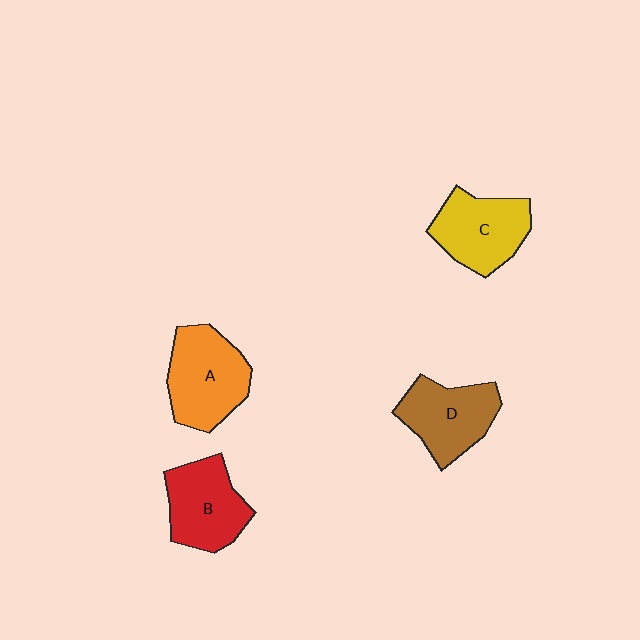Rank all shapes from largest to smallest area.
From largest to smallest: A (orange), C (yellow), B (red), D (brown).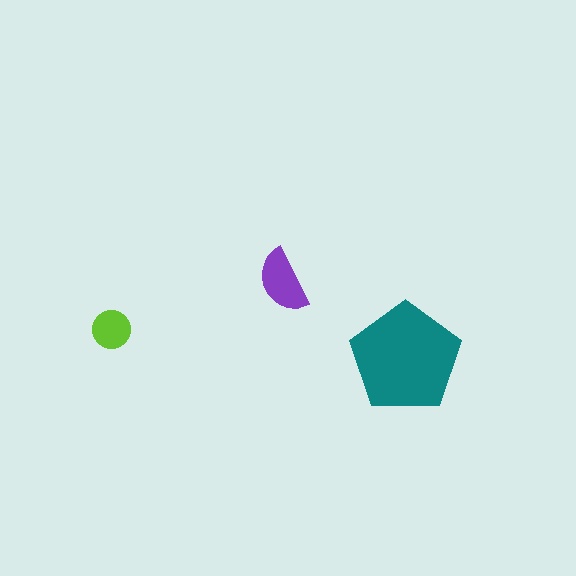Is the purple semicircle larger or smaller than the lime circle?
Larger.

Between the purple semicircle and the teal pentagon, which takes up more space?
The teal pentagon.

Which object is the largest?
The teal pentagon.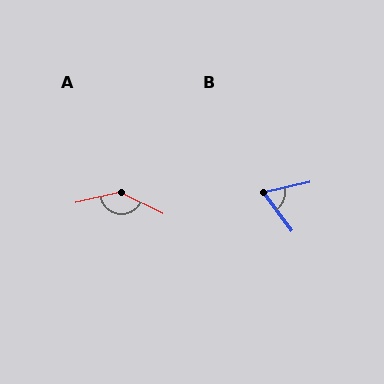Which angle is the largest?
A, at approximately 140 degrees.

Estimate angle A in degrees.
Approximately 140 degrees.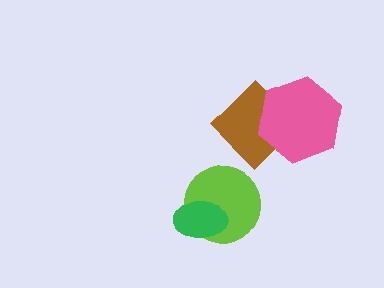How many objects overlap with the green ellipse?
1 object overlaps with the green ellipse.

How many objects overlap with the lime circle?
1 object overlaps with the lime circle.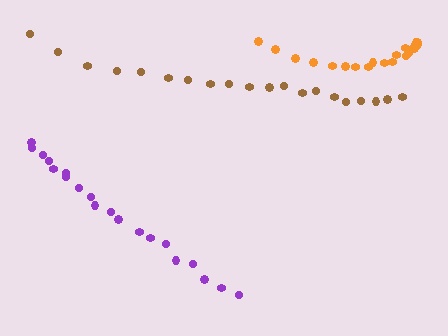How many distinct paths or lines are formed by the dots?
There are 3 distinct paths.